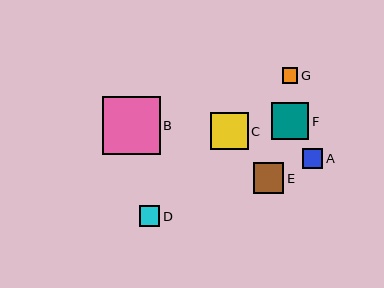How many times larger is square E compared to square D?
Square E is approximately 1.5 times the size of square D.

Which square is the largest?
Square B is the largest with a size of approximately 58 pixels.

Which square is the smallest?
Square G is the smallest with a size of approximately 16 pixels.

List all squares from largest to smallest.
From largest to smallest: B, C, F, E, D, A, G.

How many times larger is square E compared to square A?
Square E is approximately 1.5 times the size of square A.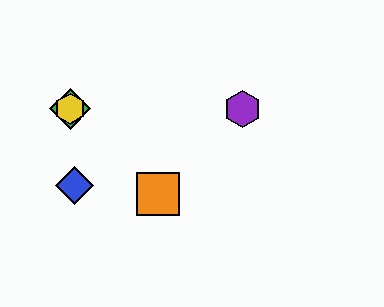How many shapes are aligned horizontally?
4 shapes (the red hexagon, the green diamond, the yellow hexagon, the purple hexagon) are aligned horizontally.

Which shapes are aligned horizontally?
The red hexagon, the green diamond, the yellow hexagon, the purple hexagon are aligned horizontally.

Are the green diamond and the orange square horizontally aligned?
No, the green diamond is at y≈109 and the orange square is at y≈194.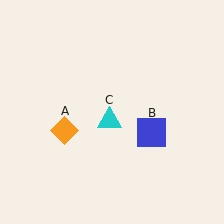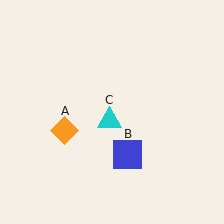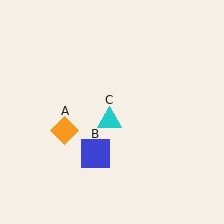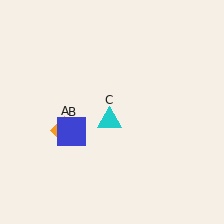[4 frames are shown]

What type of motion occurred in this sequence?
The blue square (object B) rotated clockwise around the center of the scene.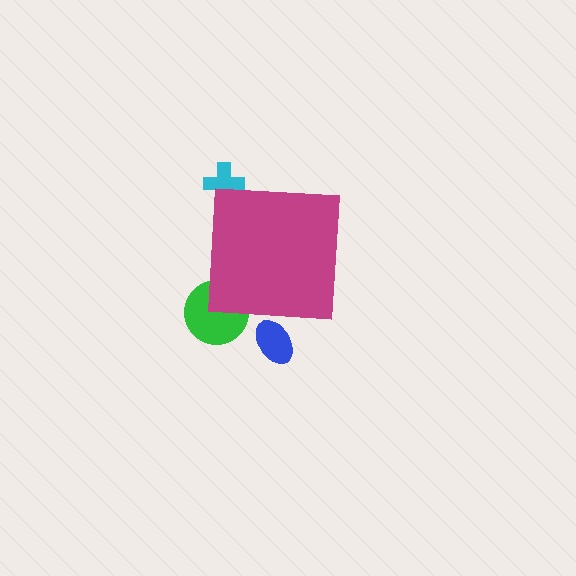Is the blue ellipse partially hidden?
Yes, the blue ellipse is partially hidden behind the magenta square.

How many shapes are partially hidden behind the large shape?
3 shapes are partially hidden.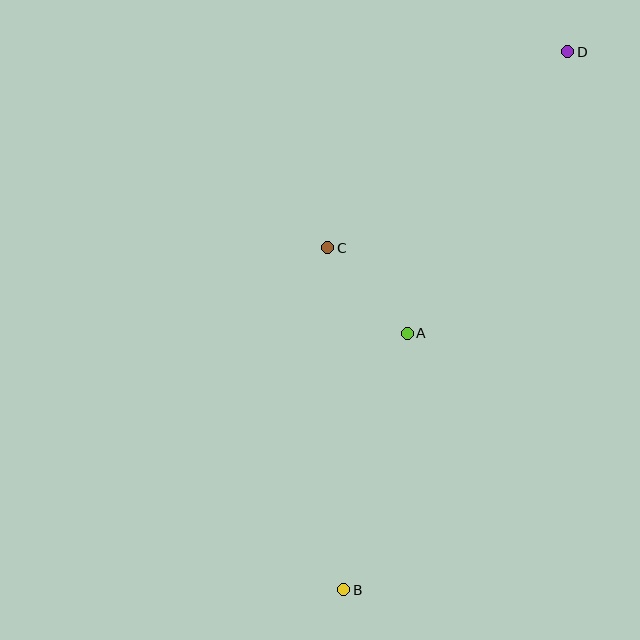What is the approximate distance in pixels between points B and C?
The distance between B and C is approximately 342 pixels.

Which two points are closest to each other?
Points A and C are closest to each other.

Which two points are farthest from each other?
Points B and D are farthest from each other.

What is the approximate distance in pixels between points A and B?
The distance between A and B is approximately 264 pixels.